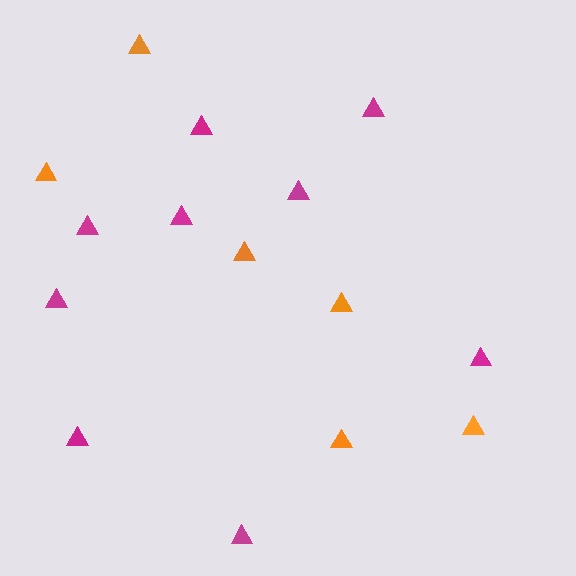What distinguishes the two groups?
There are 2 groups: one group of magenta triangles (9) and one group of orange triangles (6).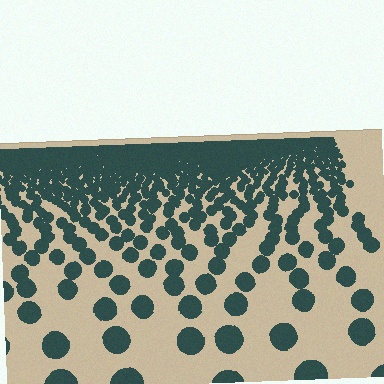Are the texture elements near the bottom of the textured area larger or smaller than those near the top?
Larger. Near the bottom, elements are closer to the viewer and appear at a bigger on-screen size.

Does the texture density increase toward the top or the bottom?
Density increases toward the top.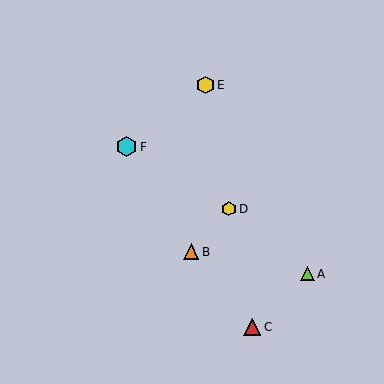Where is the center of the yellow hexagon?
The center of the yellow hexagon is at (229, 209).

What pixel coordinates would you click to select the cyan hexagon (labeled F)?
Click at (127, 147) to select the cyan hexagon F.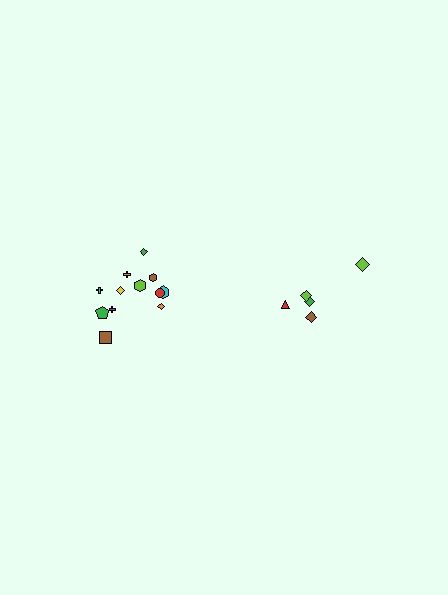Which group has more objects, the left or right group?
The left group.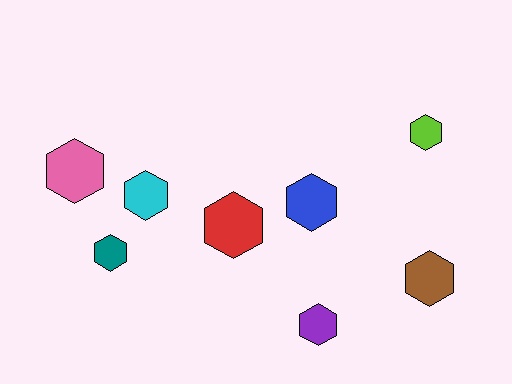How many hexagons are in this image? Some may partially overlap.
There are 8 hexagons.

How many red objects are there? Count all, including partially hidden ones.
There is 1 red object.